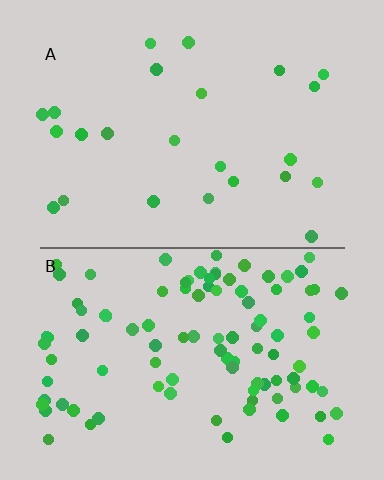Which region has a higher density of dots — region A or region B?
B (the bottom).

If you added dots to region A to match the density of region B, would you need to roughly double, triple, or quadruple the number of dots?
Approximately quadruple.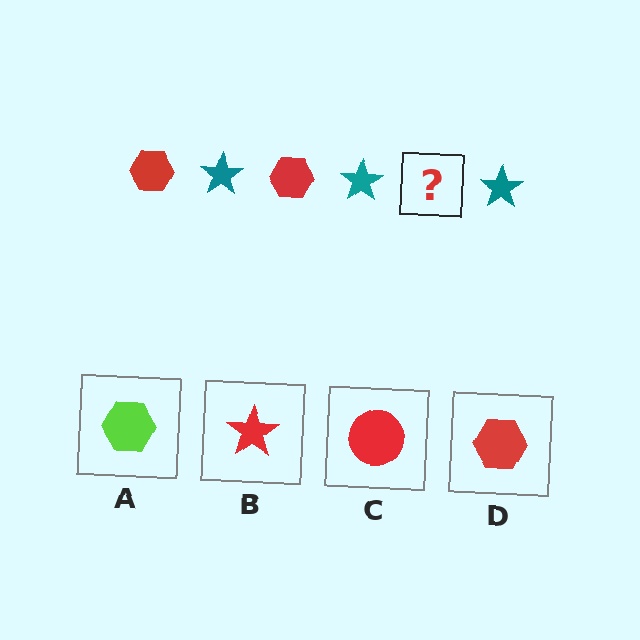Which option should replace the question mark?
Option D.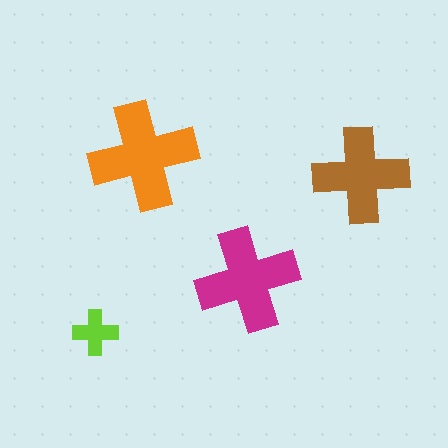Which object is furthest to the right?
The brown cross is rightmost.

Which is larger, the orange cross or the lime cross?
The orange one.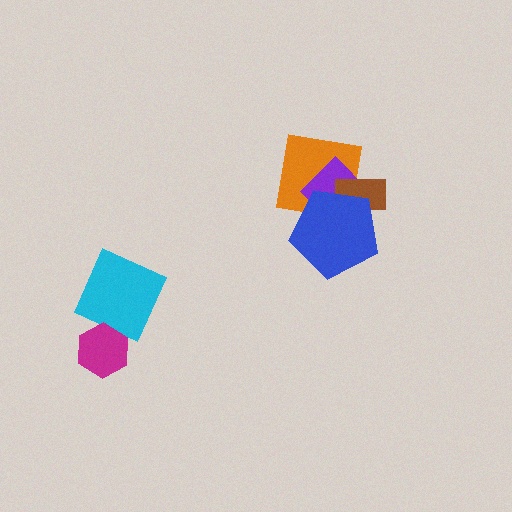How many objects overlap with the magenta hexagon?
0 objects overlap with the magenta hexagon.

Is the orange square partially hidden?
Yes, it is partially covered by another shape.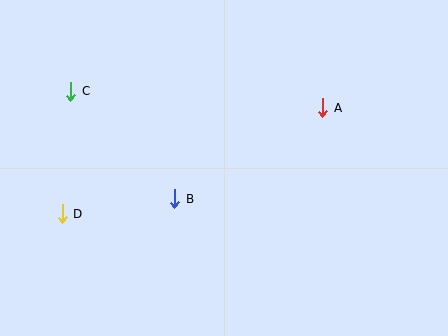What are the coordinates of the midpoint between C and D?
The midpoint between C and D is at (66, 152).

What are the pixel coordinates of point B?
Point B is at (175, 199).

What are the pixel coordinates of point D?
Point D is at (62, 214).